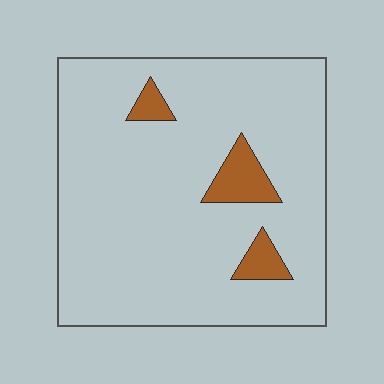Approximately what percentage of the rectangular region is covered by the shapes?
Approximately 10%.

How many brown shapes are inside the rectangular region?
3.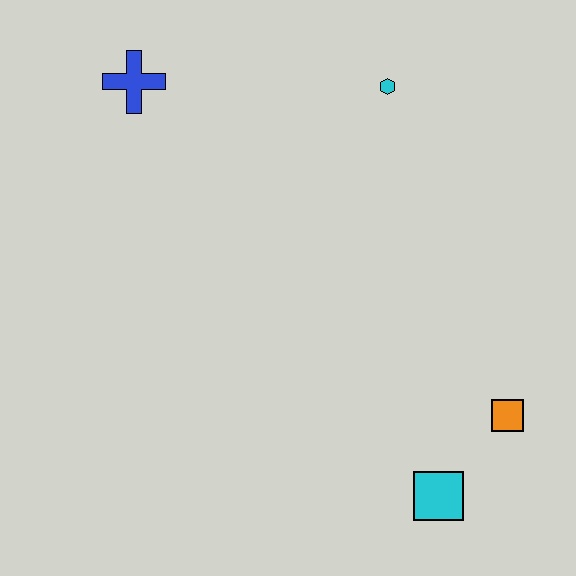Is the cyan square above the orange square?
No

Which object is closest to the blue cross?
The cyan hexagon is closest to the blue cross.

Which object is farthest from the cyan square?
The blue cross is farthest from the cyan square.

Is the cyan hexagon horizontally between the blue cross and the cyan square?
Yes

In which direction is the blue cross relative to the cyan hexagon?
The blue cross is to the left of the cyan hexagon.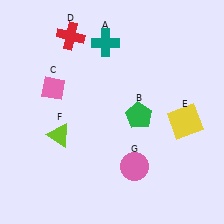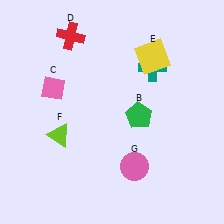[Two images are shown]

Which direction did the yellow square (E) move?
The yellow square (E) moved up.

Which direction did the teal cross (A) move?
The teal cross (A) moved right.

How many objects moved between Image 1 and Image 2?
2 objects moved between the two images.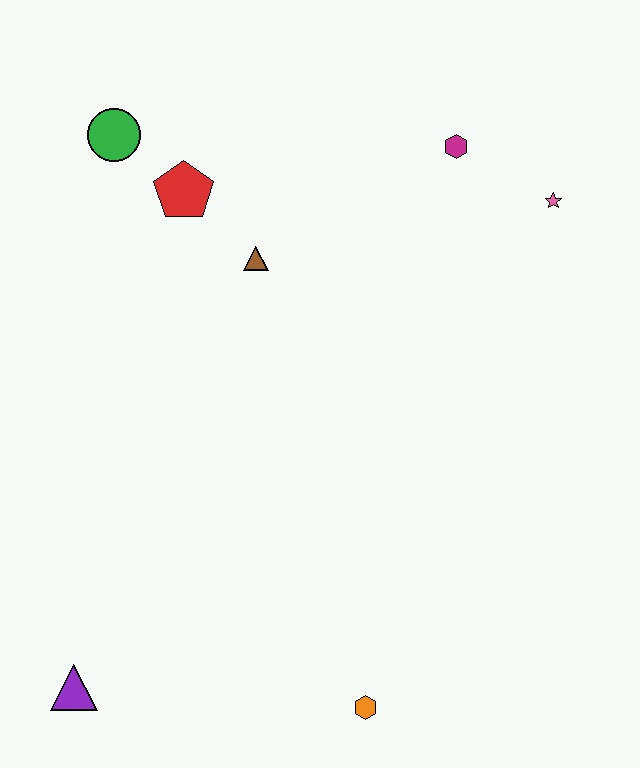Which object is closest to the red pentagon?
The green circle is closest to the red pentagon.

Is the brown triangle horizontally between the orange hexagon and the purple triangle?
Yes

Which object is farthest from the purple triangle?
The pink star is farthest from the purple triangle.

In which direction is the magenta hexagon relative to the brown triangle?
The magenta hexagon is to the right of the brown triangle.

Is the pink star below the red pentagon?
Yes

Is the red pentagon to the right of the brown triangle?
No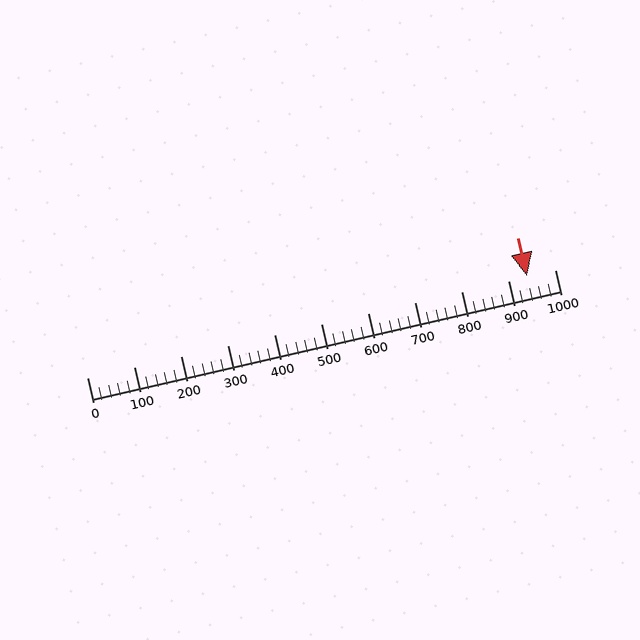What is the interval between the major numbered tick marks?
The major tick marks are spaced 100 units apart.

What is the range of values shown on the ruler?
The ruler shows values from 0 to 1000.